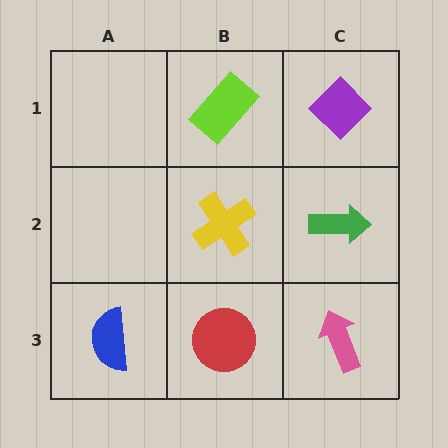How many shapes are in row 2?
2 shapes.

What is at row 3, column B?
A red circle.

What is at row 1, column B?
A lime rectangle.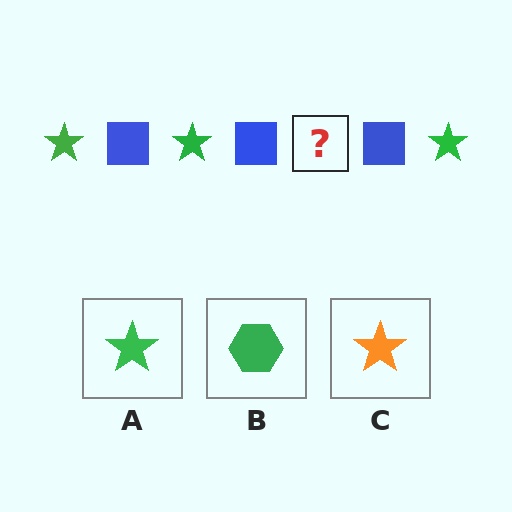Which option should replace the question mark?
Option A.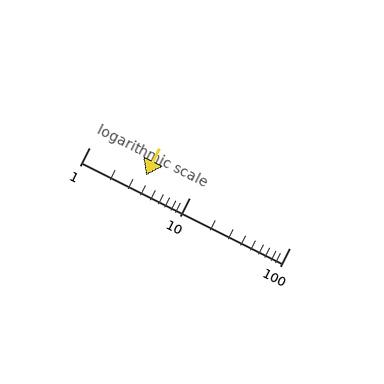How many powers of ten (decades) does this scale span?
The scale spans 2 decades, from 1 to 100.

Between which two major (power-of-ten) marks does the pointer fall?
The pointer is between 1 and 10.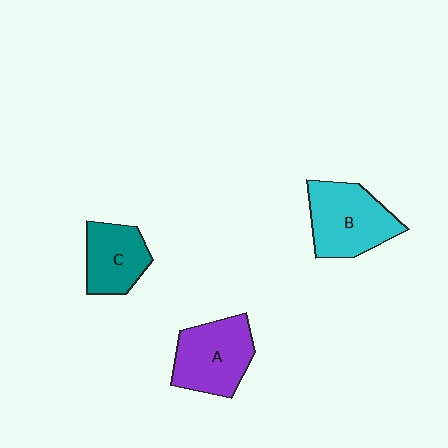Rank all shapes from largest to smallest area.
From largest to smallest: B (cyan), A (purple), C (teal).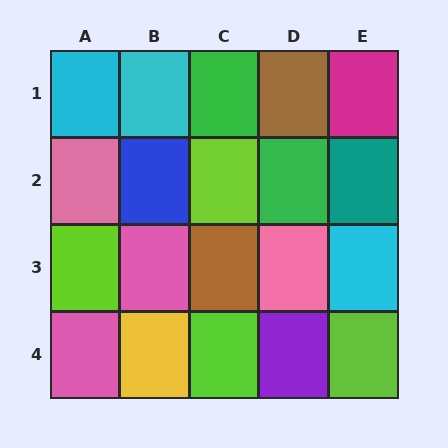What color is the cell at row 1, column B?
Cyan.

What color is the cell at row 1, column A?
Cyan.